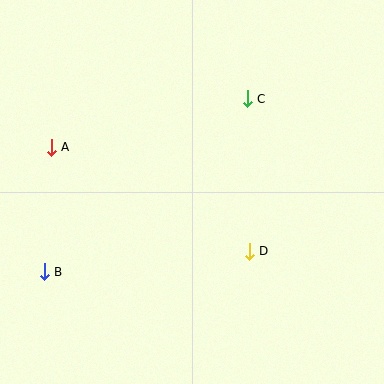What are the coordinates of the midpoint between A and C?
The midpoint between A and C is at (149, 123).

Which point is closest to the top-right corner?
Point C is closest to the top-right corner.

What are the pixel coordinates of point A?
Point A is at (51, 147).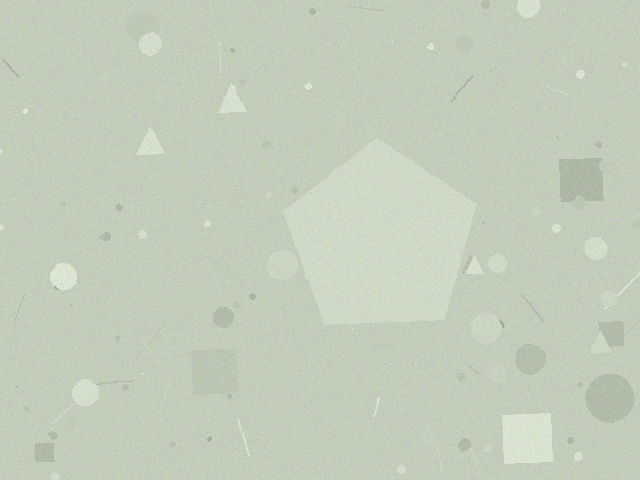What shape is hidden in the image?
A pentagon is hidden in the image.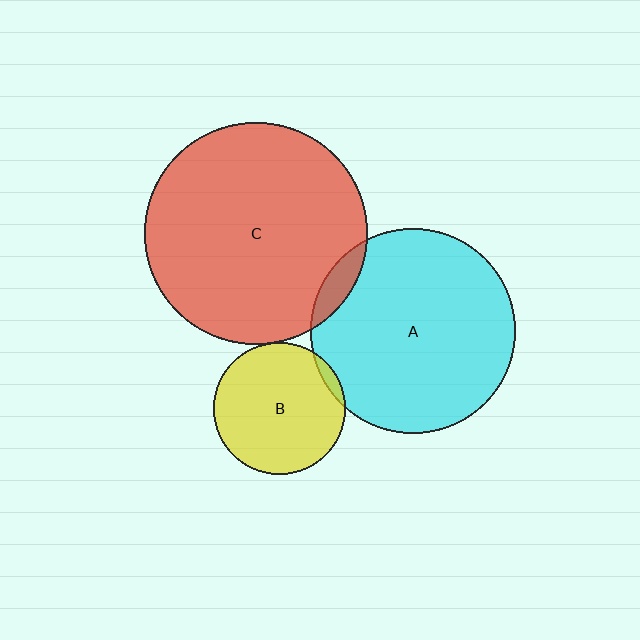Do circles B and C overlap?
Yes.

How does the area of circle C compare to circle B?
Approximately 2.8 times.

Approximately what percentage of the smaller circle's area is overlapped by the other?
Approximately 5%.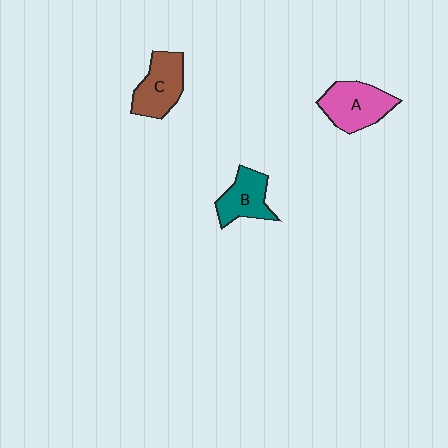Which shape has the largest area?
Shape A (pink).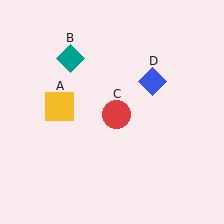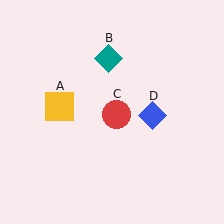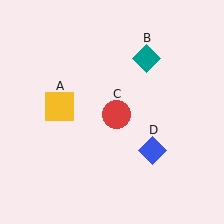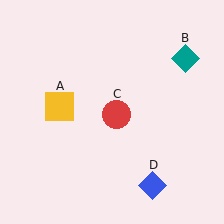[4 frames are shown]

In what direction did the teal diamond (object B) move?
The teal diamond (object B) moved right.